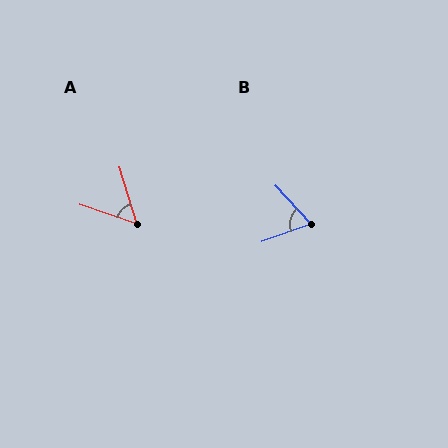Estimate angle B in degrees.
Approximately 67 degrees.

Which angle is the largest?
B, at approximately 67 degrees.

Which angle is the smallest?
A, at approximately 54 degrees.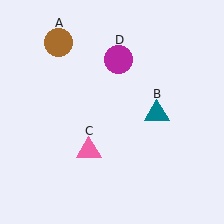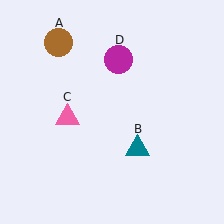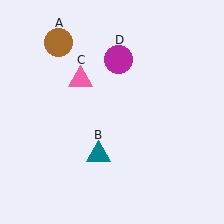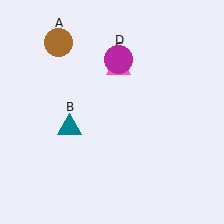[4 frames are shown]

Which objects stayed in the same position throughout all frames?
Brown circle (object A) and magenta circle (object D) remained stationary.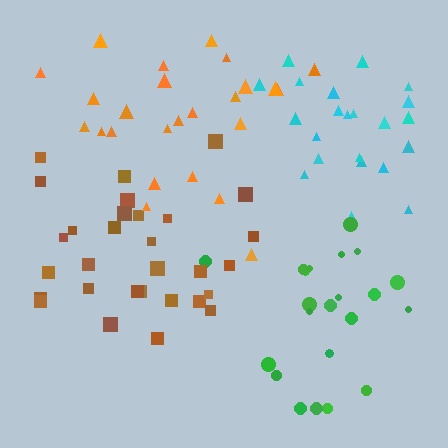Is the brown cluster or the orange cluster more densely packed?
Brown.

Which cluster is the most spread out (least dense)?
Orange.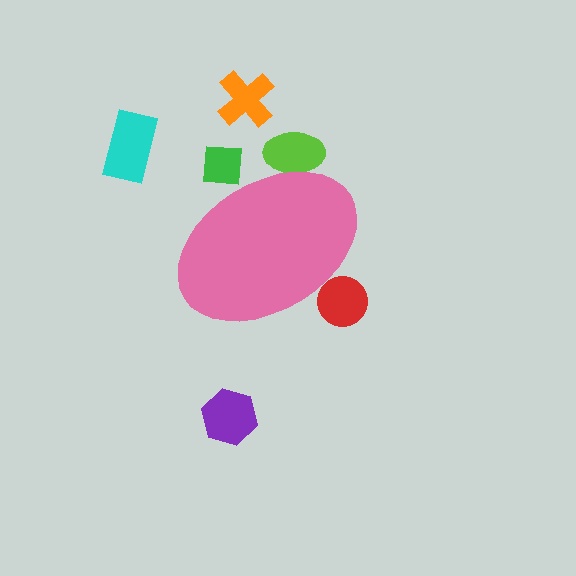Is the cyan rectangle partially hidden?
No, the cyan rectangle is fully visible.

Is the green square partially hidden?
Yes, the green square is partially hidden behind the pink ellipse.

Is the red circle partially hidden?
Yes, the red circle is partially hidden behind the pink ellipse.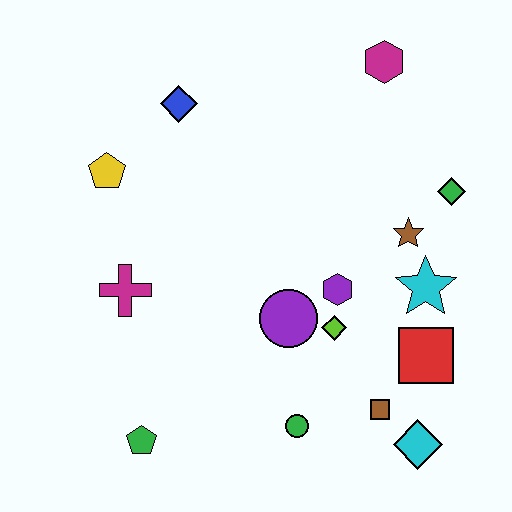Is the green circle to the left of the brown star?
Yes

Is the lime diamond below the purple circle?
Yes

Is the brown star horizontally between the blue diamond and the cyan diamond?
Yes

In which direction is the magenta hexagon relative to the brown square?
The magenta hexagon is above the brown square.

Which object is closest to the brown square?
The cyan diamond is closest to the brown square.